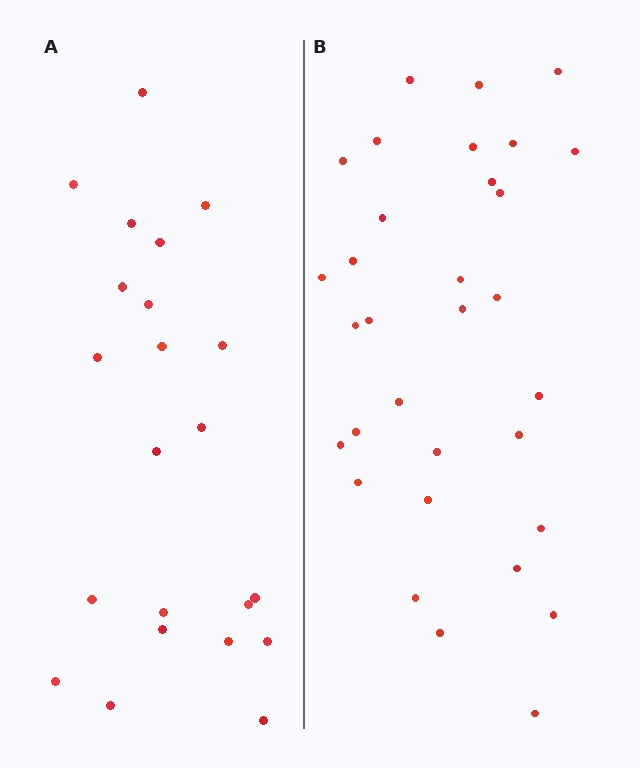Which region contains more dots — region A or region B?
Region B (the right region) has more dots.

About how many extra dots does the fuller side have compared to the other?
Region B has roughly 10 or so more dots than region A.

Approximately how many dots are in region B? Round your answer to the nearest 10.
About 30 dots. (The exact count is 32, which rounds to 30.)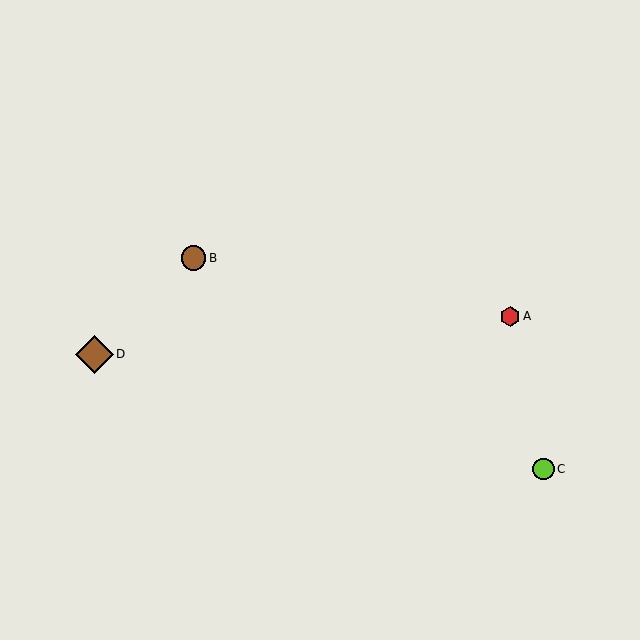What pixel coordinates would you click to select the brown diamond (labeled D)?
Click at (95, 354) to select the brown diamond D.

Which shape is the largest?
The brown diamond (labeled D) is the largest.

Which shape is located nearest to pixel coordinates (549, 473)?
The lime circle (labeled C) at (543, 469) is nearest to that location.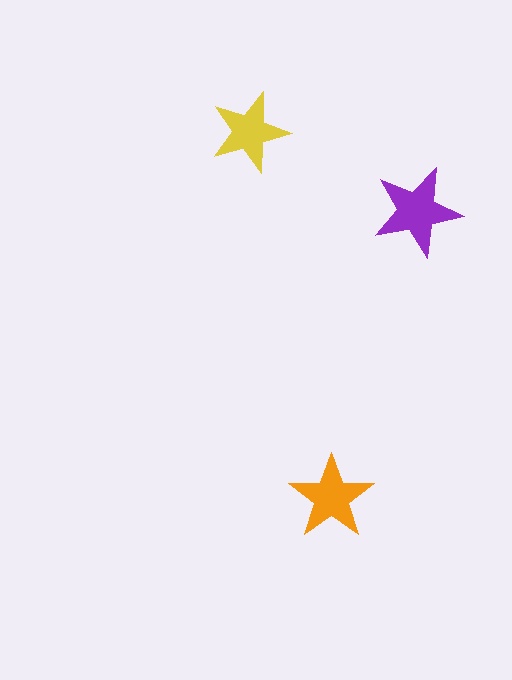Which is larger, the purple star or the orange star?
The purple one.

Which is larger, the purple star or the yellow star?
The purple one.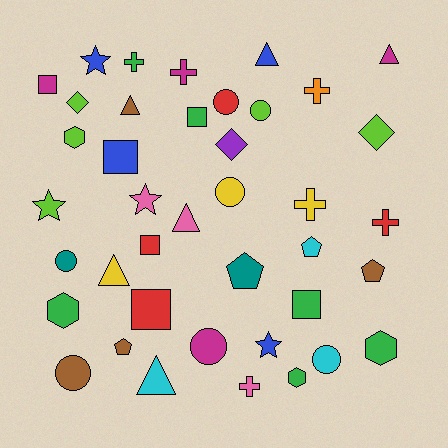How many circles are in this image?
There are 7 circles.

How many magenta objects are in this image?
There are 4 magenta objects.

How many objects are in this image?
There are 40 objects.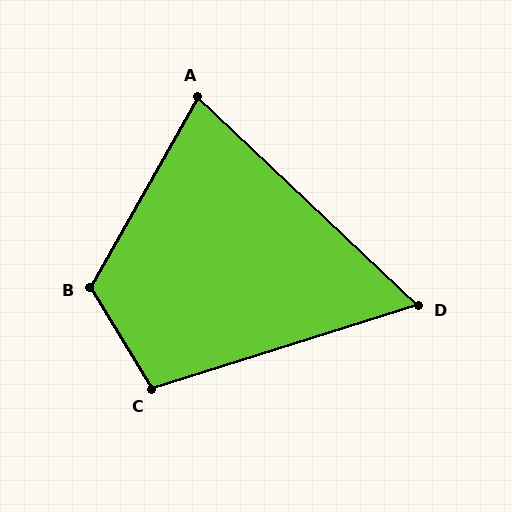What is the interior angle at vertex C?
Approximately 104 degrees (obtuse).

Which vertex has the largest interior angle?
B, at approximately 119 degrees.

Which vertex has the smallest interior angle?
D, at approximately 61 degrees.